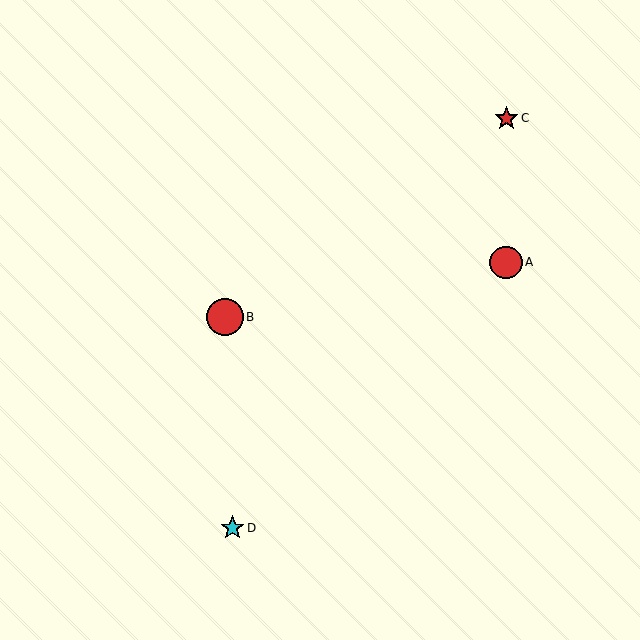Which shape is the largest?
The red circle (labeled B) is the largest.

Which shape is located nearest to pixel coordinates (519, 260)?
The red circle (labeled A) at (506, 262) is nearest to that location.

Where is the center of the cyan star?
The center of the cyan star is at (232, 528).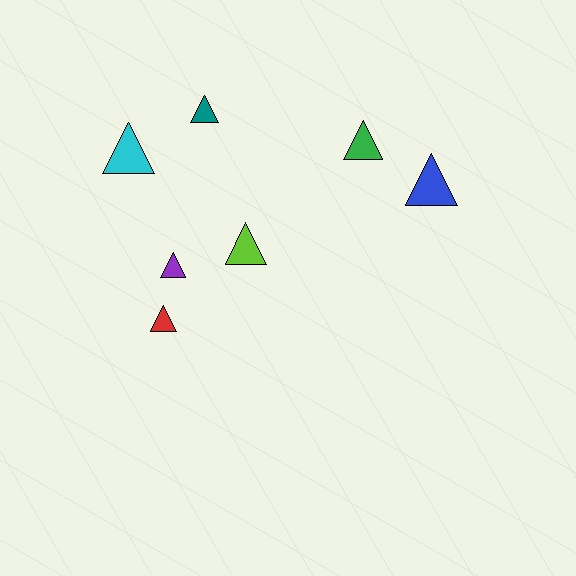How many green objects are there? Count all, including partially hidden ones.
There is 1 green object.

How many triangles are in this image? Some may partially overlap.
There are 7 triangles.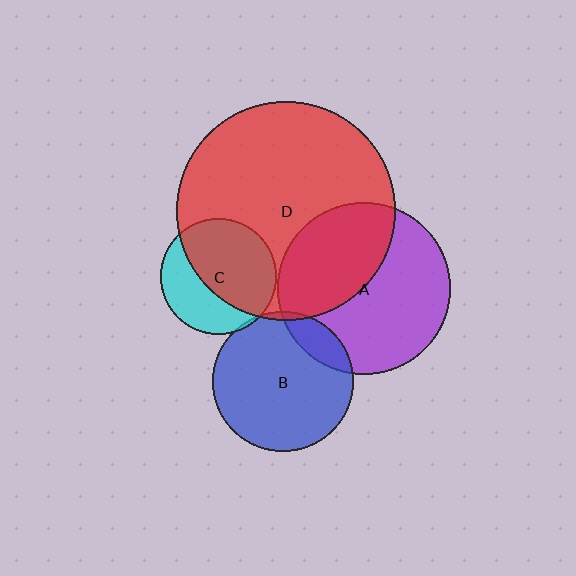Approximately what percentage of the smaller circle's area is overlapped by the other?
Approximately 15%.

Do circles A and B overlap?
Yes.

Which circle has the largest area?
Circle D (red).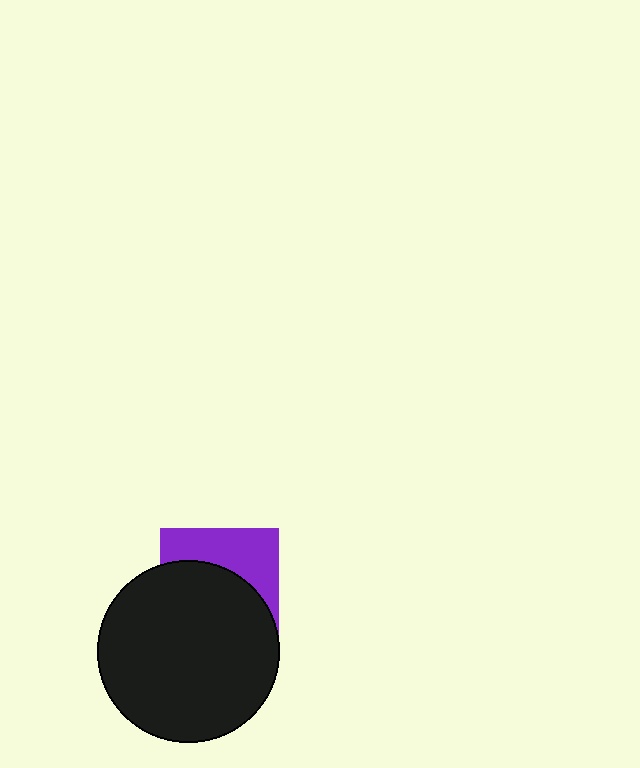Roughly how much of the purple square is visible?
A small part of it is visible (roughly 40%).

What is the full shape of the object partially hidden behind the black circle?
The partially hidden object is a purple square.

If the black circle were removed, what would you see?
You would see the complete purple square.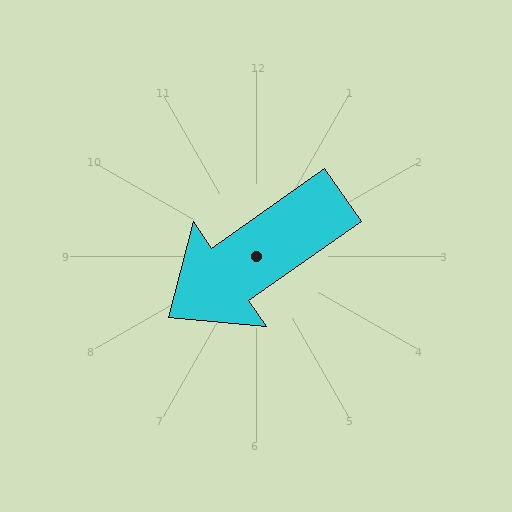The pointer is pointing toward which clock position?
Roughly 8 o'clock.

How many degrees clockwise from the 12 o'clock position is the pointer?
Approximately 235 degrees.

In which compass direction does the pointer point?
Southwest.